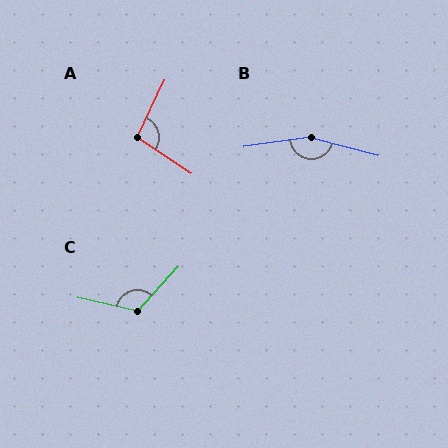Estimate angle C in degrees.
Approximately 120 degrees.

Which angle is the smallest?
A, at approximately 99 degrees.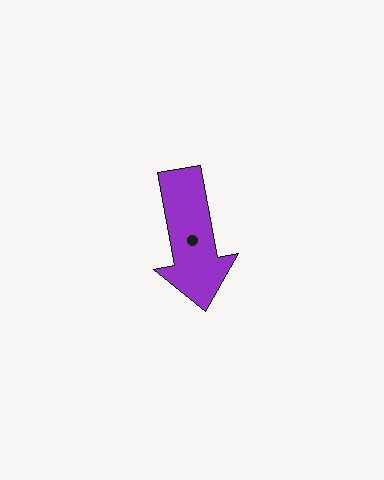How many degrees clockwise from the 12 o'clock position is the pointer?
Approximately 169 degrees.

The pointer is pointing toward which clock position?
Roughly 6 o'clock.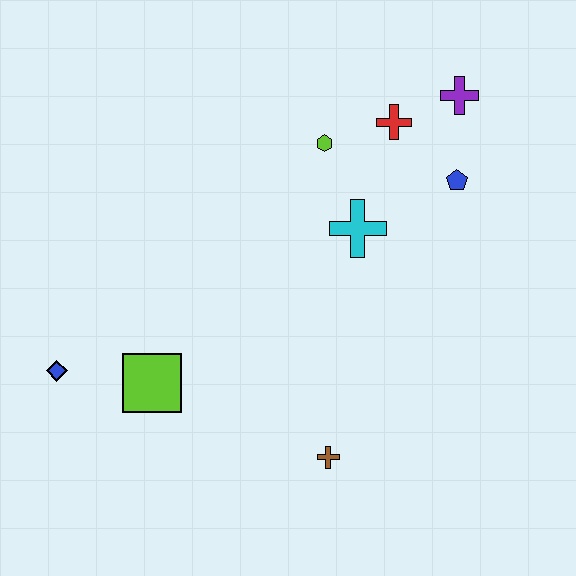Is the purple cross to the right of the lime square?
Yes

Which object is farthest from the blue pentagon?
The blue diamond is farthest from the blue pentagon.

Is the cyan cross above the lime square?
Yes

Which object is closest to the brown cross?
The lime square is closest to the brown cross.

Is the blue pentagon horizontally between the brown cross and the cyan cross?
No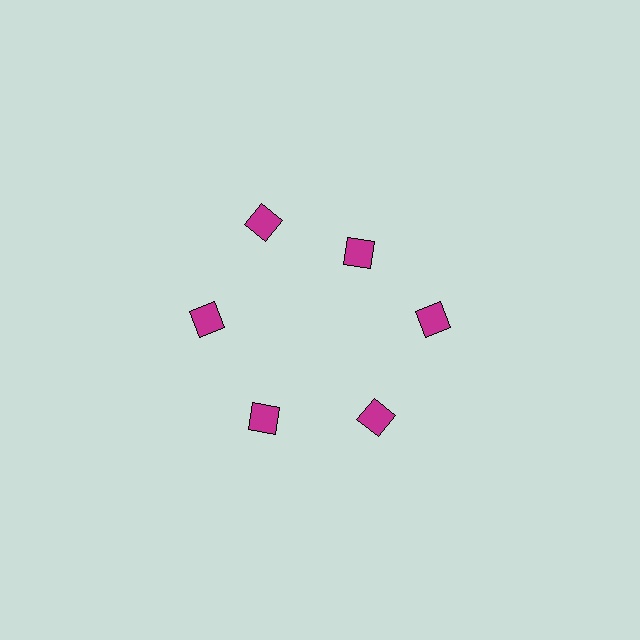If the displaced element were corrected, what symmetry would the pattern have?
It would have 6-fold rotational symmetry — the pattern would map onto itself every 60 degrees.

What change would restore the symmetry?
The symmetry would be restored by moving it outward, back onto the ring so that all 6 squares sit at equal angles and equal distance from the center.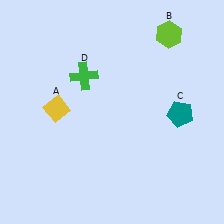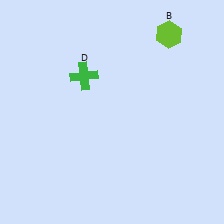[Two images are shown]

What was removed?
The teal pentagon (C), the yellow diamond (A) were removed in Image 2.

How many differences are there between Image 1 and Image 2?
There are 2 differences between the two images.